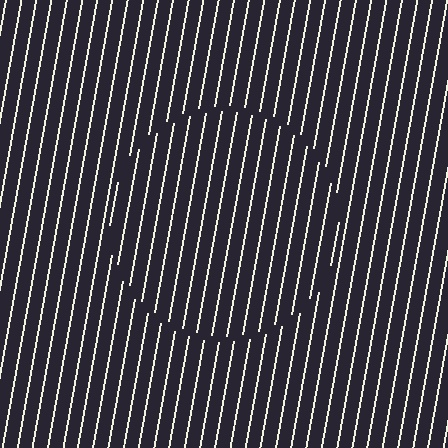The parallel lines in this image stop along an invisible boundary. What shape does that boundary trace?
An illusory circle. The interior of the shape contains the same grating, shifted by half a period — the contour is defined by the phase discontinuity where line-ends from the inner and outer gratings abut.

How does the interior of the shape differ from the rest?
The interior of the shape contains the same grating, shifted by half a period — the contour is defined by the phase discontinuity where line-ends from the inner and outer gratings abut.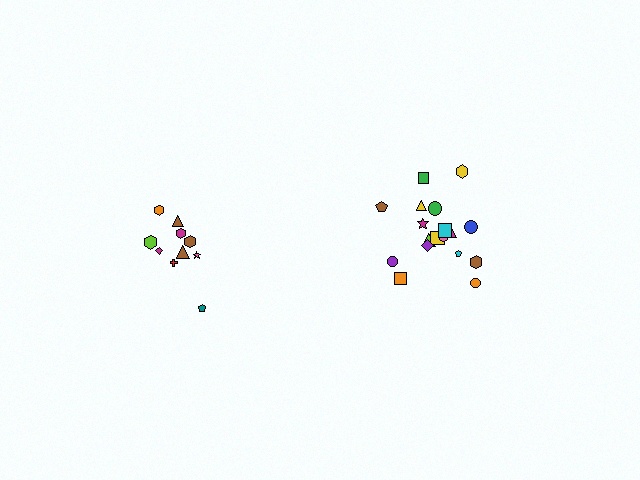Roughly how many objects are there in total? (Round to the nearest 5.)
Roughly 30 objects in total.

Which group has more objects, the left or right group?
The right group.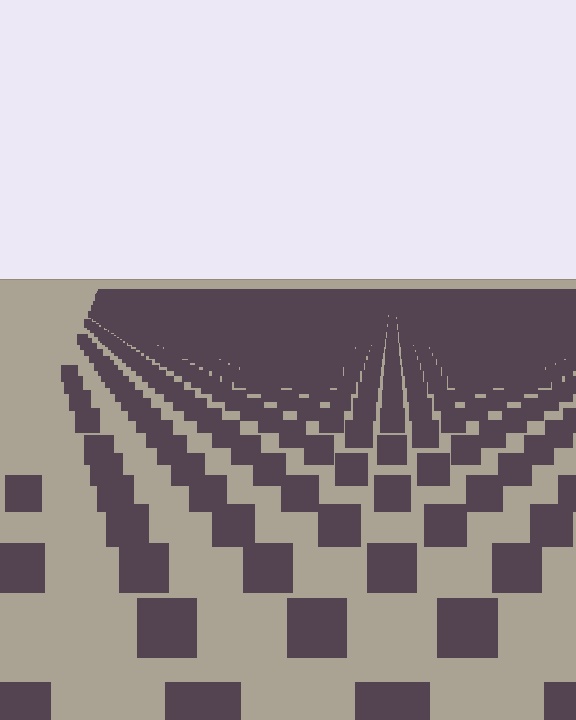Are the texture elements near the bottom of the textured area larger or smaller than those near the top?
Larger. Near the bottom, elements are closer to the viewer and appear at a bigger on-screen size.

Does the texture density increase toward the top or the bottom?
Density increases toward the top.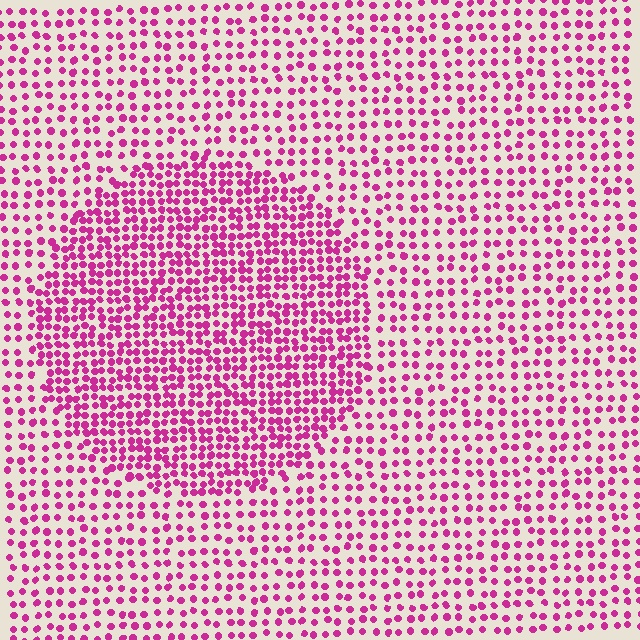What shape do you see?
I see a circle.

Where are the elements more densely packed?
The elements are more densely packed inside the circle boundary.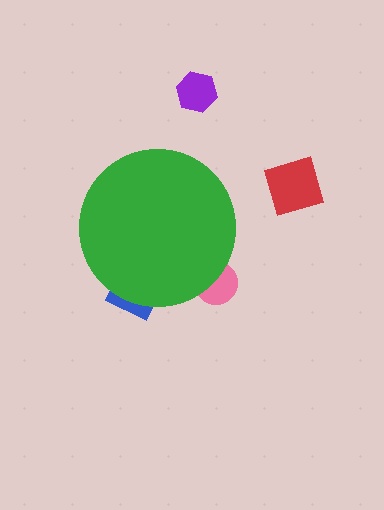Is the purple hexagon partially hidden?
No, the purple hexagon is fully visible.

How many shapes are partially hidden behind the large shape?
2 shapes are partially hidden.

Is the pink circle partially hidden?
Yes, the pink circle is partially hidden behind the green circle.